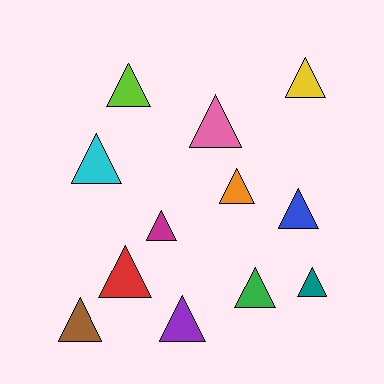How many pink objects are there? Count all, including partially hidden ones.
There is 1 pink object.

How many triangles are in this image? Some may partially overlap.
There are 12 triangles.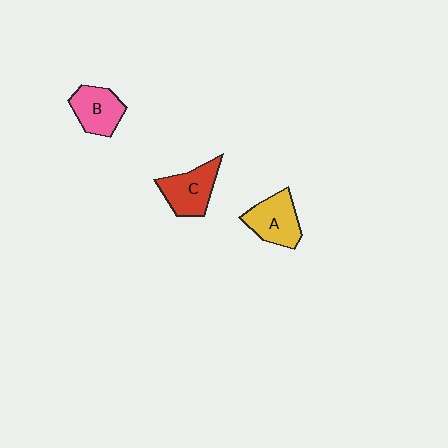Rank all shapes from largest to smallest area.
From largest to smallest: C (red), A (yellow), B (pink).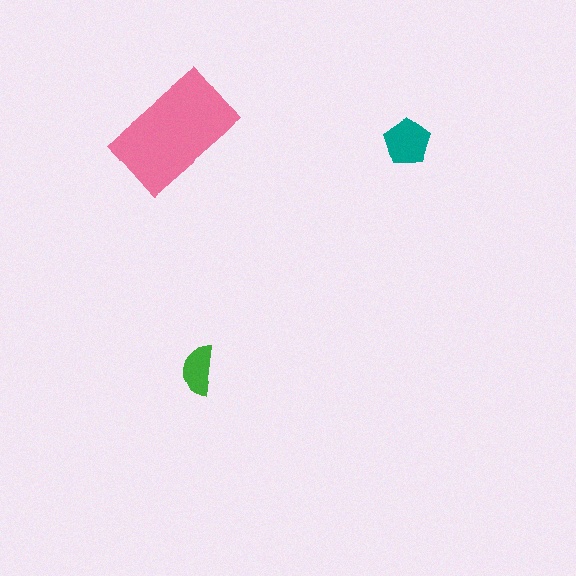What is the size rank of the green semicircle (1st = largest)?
3rd.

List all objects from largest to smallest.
The pink rectangle, the teal pentagon, the green semicircle.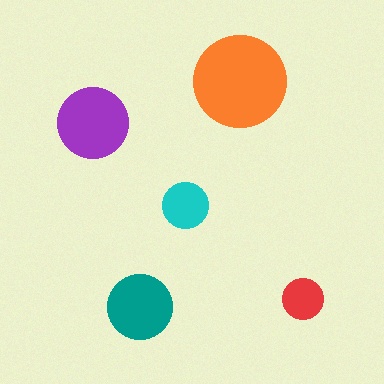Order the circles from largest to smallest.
the orange one, the purple one, the teal one, the cyan one, the red one.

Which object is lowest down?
The teal circle is bottommost.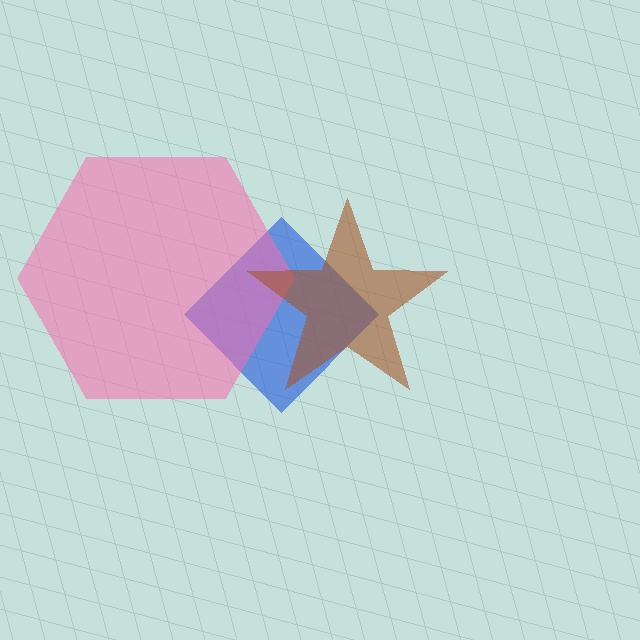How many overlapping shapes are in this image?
There are 3 overlapping shapes in the image.